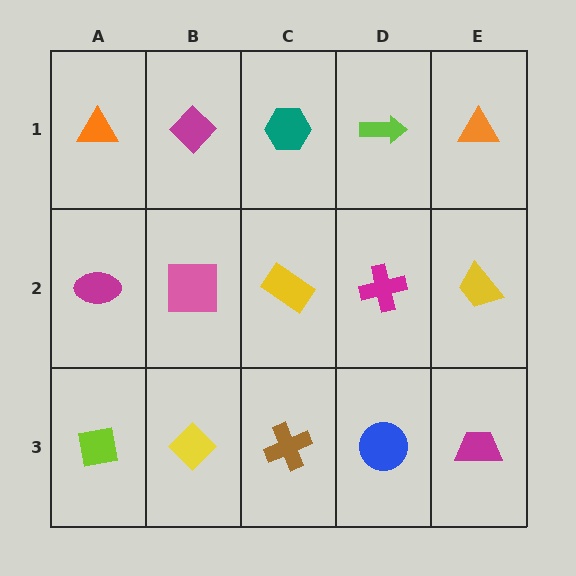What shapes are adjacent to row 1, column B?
A pink square (row 2, column B), an orange triangle (row 1, column A), a teal hexagon (row 1, column C).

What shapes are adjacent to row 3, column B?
A pink square (row 2, column B), a lime square (row 3, column A), a brown cross (row 3, column C).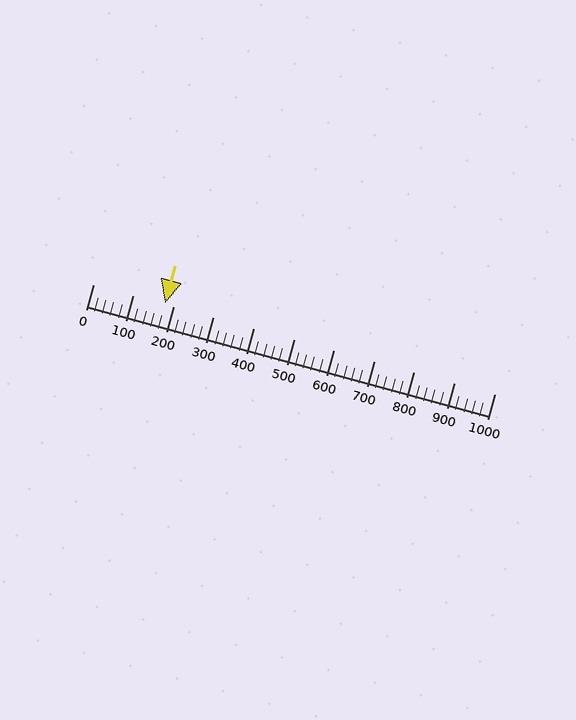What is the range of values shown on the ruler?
The ruler shows values from 0 to 1000.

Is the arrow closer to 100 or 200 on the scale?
The arrow is closer to 200.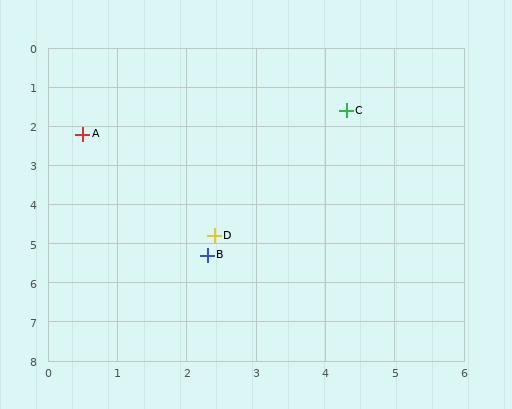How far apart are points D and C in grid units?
Points D and C are about 3.7 grid units apart.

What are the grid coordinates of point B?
Point B is at approximately (2.3, 5.3).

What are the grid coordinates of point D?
Point D is at approximately (2.4, 4.8).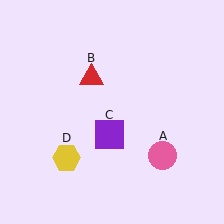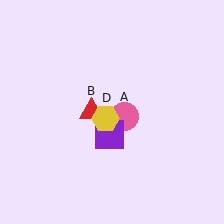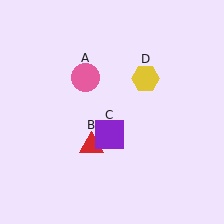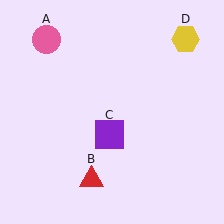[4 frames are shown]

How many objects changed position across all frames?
3 objects changed position: pink circle (object A), red triangle (object B), yellow hexagon (object D).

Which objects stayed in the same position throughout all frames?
Purple square (object C) remained stationary.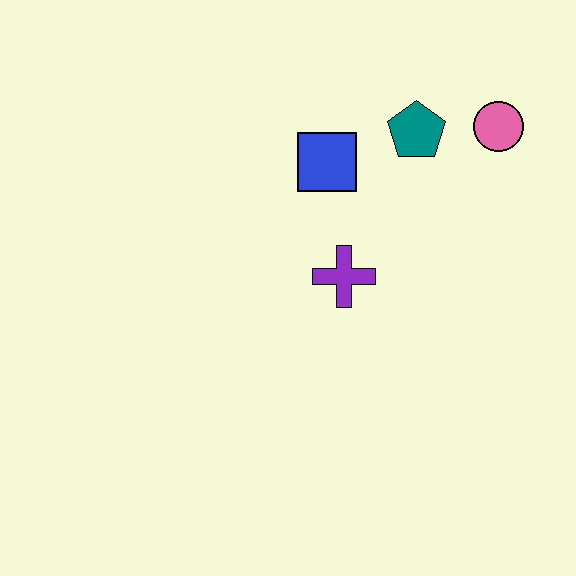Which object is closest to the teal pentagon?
The pink circle is closest to the teal pentagon.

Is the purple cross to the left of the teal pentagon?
Yes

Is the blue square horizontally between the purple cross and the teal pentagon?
No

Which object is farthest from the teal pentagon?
The purple cross is farthest from the teal pentagon.